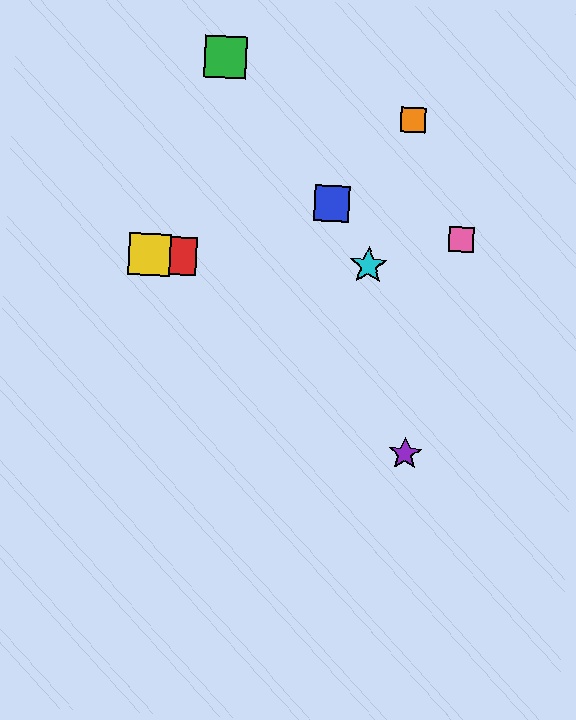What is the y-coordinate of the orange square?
The orange square is at y≈120.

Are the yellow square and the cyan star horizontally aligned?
Yes, both are at y≈255.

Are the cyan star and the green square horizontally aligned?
No, the cyan star is at y≈266 and the green square is at y≈57.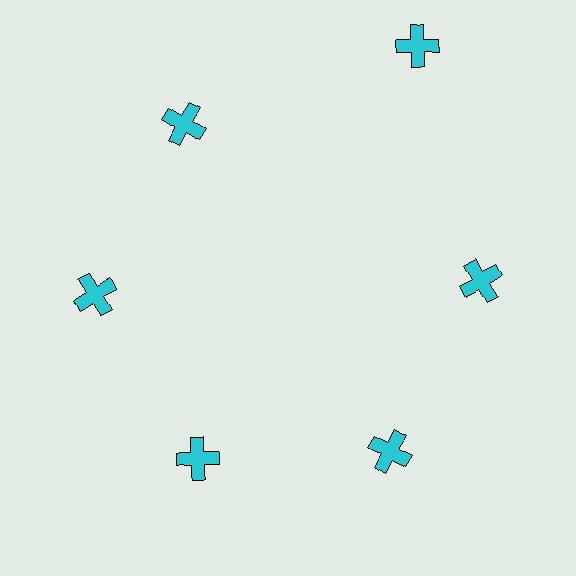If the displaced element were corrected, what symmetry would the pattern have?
It would have 6-fold rotational symmetry — the pattern would map onto itself every 60 degrees.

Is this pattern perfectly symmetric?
No. The 6 cyan crosses are arranged in a ring, but one element near the 1 o'clock position is pushed outward from the center, breaking the 6-fold rotational symmetry.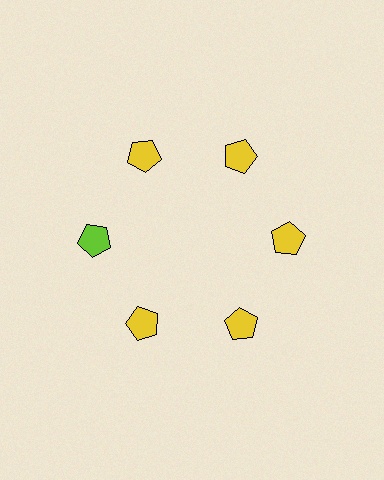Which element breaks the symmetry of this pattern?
The lime pentagon at roughly the 9 o'clock position breaks the symmetry. All other shapes are yellow pentagons.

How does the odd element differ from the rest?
It has a different color: lime instead of yellow.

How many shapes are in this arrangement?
There are 6 shapes arranged in a ring pattern.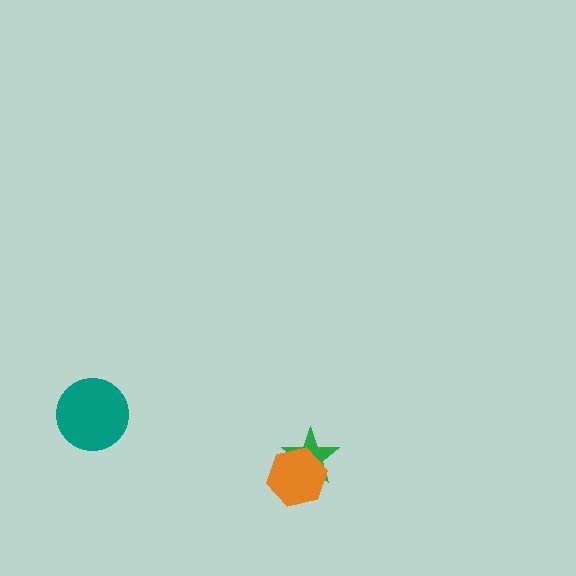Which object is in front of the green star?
The orange hexagon is in front of the green star.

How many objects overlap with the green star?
1 object overlaps with the green star.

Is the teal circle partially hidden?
No, no other shape covers it.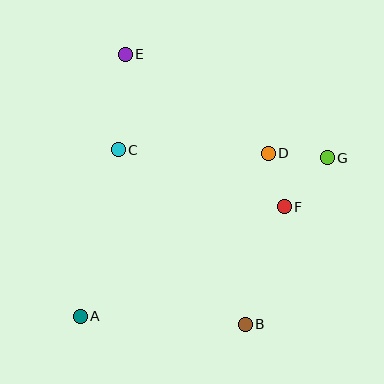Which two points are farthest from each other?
Points B and E are farthest from each other.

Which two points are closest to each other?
Points D and F are closest to each other.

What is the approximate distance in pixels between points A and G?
The distance between A and G is approximately 294 pixels.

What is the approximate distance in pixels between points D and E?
The distance between D and E is approximately 174 pixels.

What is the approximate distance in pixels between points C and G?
The distance between C and G is approximately 209 pixels.